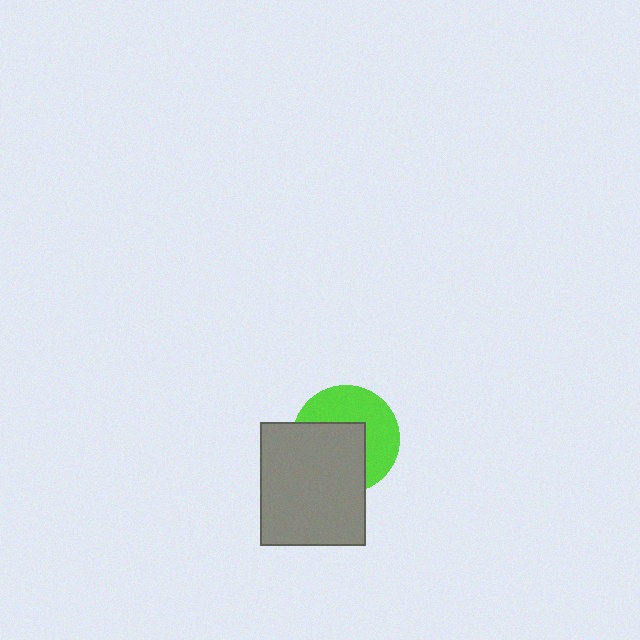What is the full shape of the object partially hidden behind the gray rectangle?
The partially hidden object is a lime circle.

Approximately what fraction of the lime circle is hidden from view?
Roughly 50% of the lime circle is hidden behind the gray rectangle.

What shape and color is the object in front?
The object in front is a gray rectangle.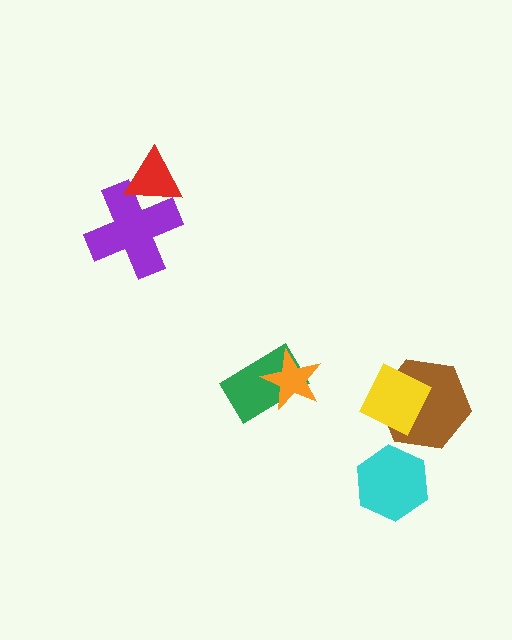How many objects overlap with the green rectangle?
1 object overlaps with the green rectangle.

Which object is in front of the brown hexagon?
The yellow square is in front of the brown hexagon.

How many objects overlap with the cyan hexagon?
0 objects overlap with the cyan hexagon.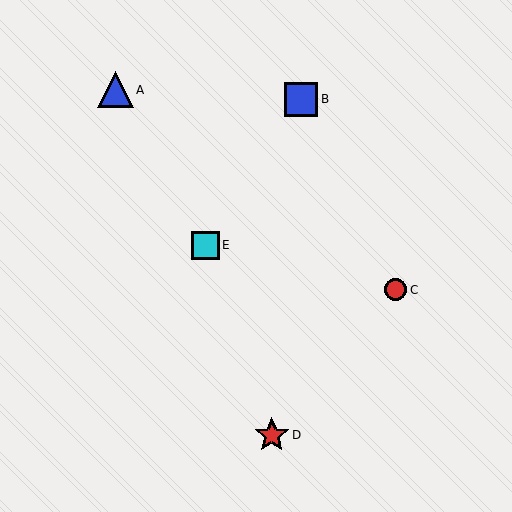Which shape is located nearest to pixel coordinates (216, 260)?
The cyan square (labeled E) at (205, 245) is nearest to that location.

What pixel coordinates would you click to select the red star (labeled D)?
Click at (272, 435) to select the red star D.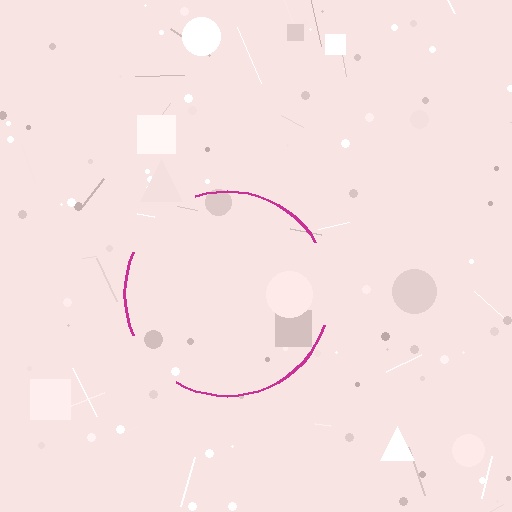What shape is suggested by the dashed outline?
The dashed outline suggests a circle.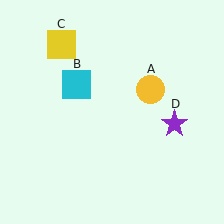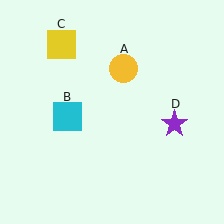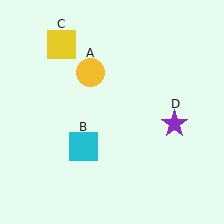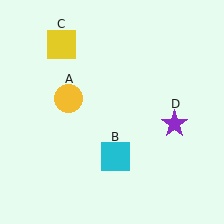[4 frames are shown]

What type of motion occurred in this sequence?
The yellow circle (object A), cyan square (object B) rotated counterclockwise around the center of the scene.